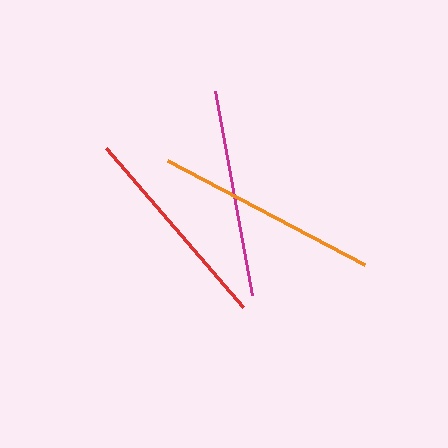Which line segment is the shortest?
The magenta line is the shortest at approximately 207 pixels.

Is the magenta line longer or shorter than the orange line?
The orange line is longer than the magenta line.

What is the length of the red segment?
The red segment is approximately 210 pixels long.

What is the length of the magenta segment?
The magenta segment is approximately 207 pixels long.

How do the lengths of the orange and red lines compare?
The orange and red lines are approximately the same length.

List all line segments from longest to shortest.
From longest to shortest: orange, red, magenta.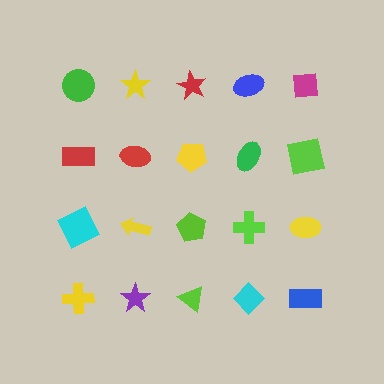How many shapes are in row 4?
5 shapes.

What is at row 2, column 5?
A lime square.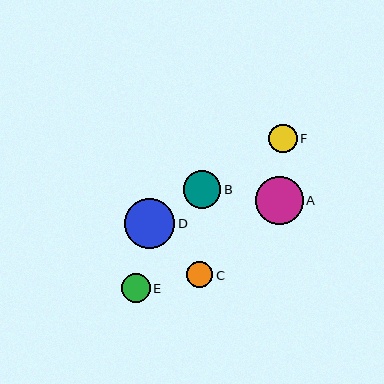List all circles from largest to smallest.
From largest to smallest: D, A, B, E, F, C.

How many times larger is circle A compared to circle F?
Circle A is approximately 1.7 times the size of circle F.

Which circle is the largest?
Circle D is the largest with a size of approximately 50 pixels.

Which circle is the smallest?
Circle C is the smallest with a size of approximately 26 pixels.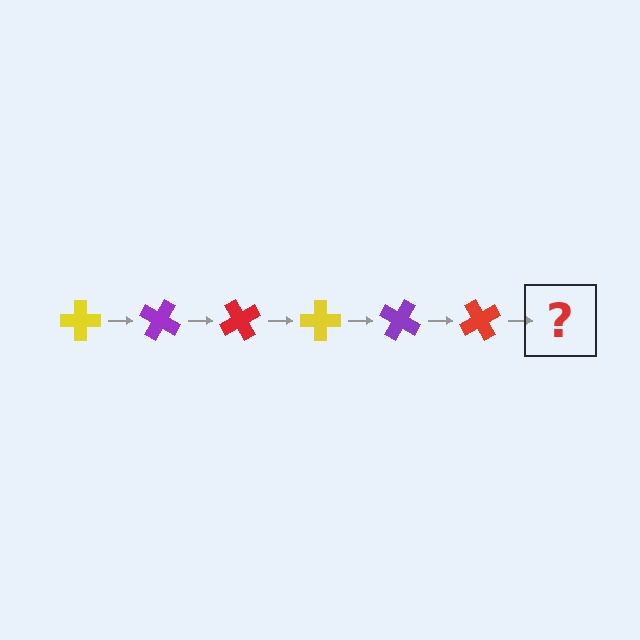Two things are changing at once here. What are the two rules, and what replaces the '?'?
The two rules are that it rotates 30 degrees each step and the color cycles through yellow, purple, and red. The '?' should be a yellow cross, rotated 180 degrees from the start.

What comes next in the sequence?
The next element should be a yellow cross, rotated 180 degrees from the start.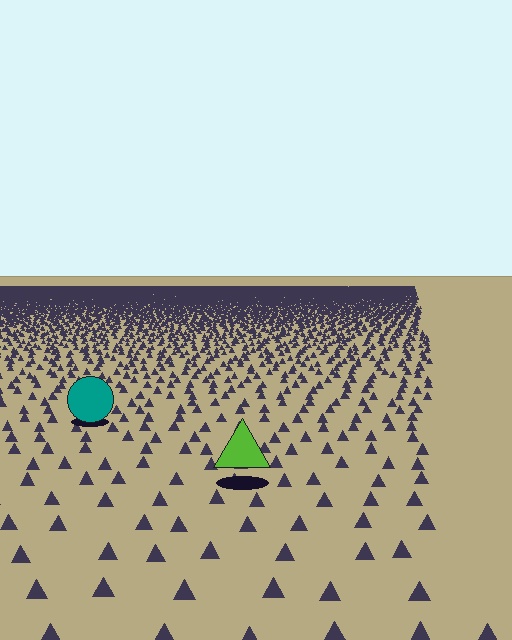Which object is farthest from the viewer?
The teal circle is farthest from the viewer. It appears smaller and the ground texture around it is denser.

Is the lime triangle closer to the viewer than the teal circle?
Yes. The lime triangle is closer — you can tell from the texture gradient: the ground texture is coarser near it.